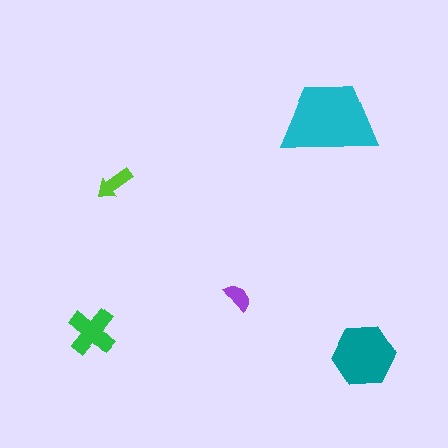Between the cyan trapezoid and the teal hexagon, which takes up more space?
The cyan trapezoid.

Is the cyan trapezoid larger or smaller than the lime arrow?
Larger.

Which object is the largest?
The cyan trapezoid.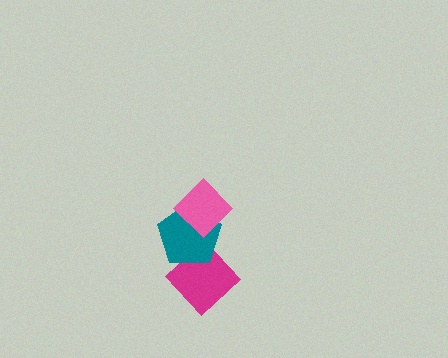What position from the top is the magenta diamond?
The magenta diamond is 3rd from the top.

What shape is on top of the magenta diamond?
The teal pentagon is on top of the magenta diamond.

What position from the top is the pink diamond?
The pink diamond is 1st from the top.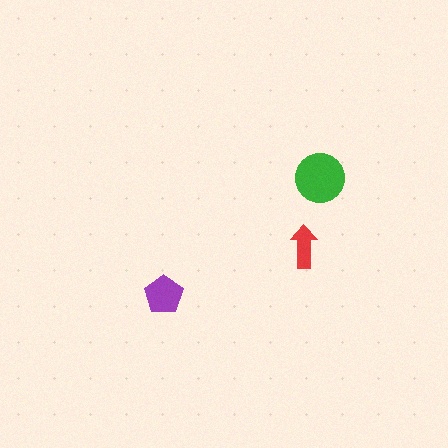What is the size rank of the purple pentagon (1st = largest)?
2nd.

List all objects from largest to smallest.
The green circle, the purple pentagon, the red arrow.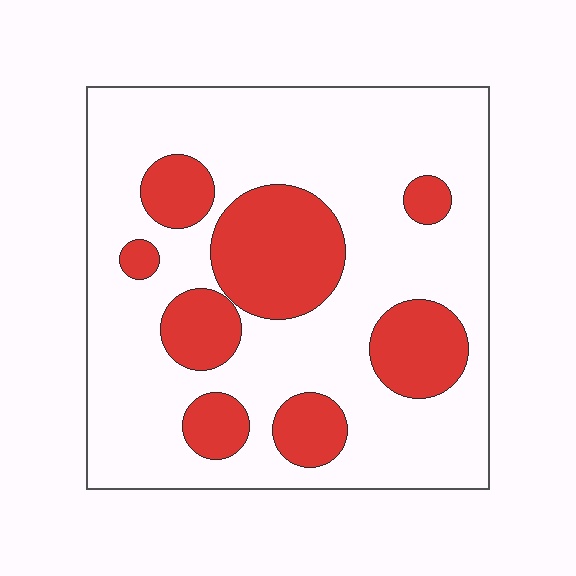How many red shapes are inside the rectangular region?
8.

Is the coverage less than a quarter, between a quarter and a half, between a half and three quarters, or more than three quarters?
Between a quarter and a half.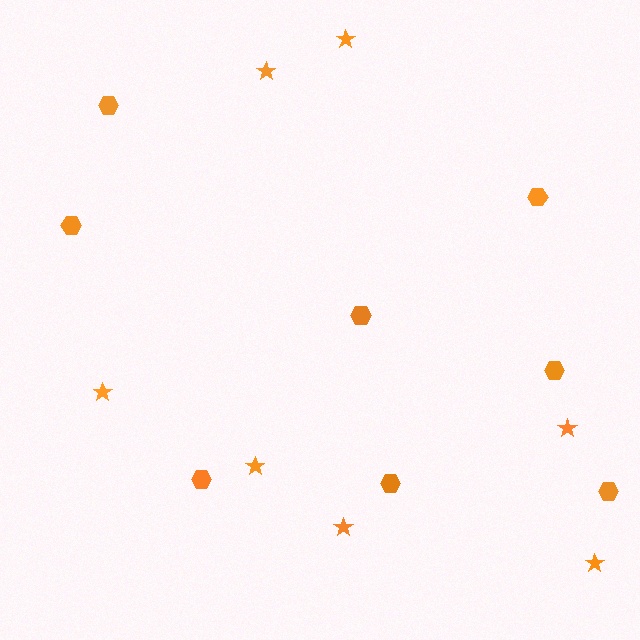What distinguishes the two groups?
There are 2 groups: one group of hexagons (8) and one group of stars (7).